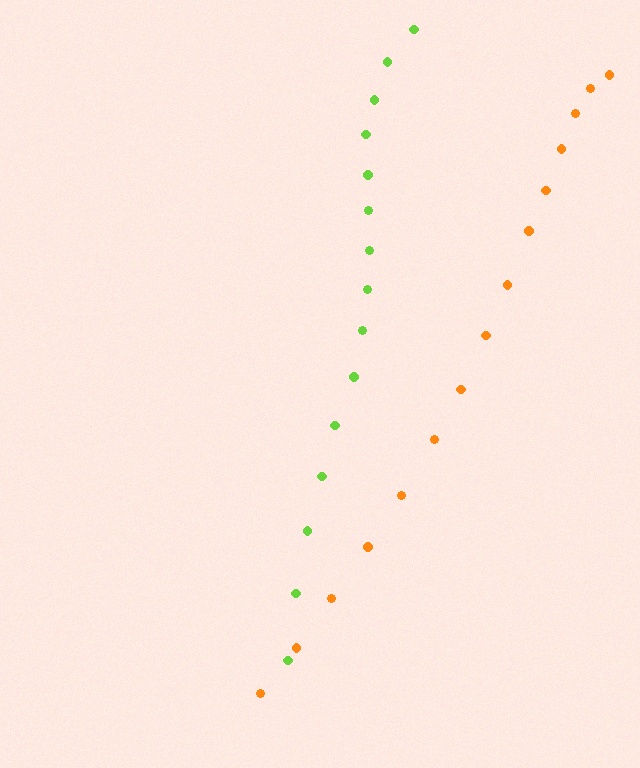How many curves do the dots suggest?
There are 2 distinct paths.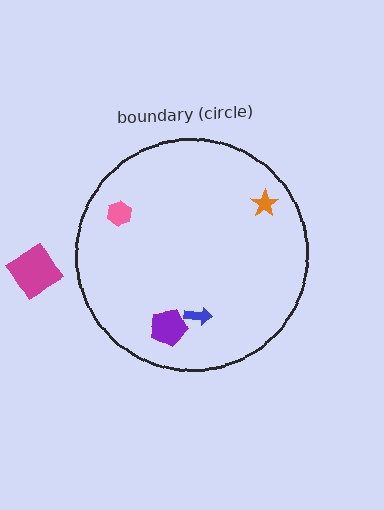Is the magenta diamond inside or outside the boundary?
Outside.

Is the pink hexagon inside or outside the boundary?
Inside.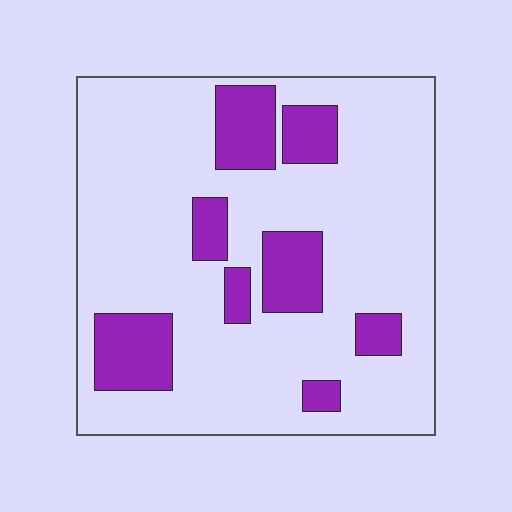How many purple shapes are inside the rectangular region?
8.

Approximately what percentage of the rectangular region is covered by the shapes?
Approximately 20%.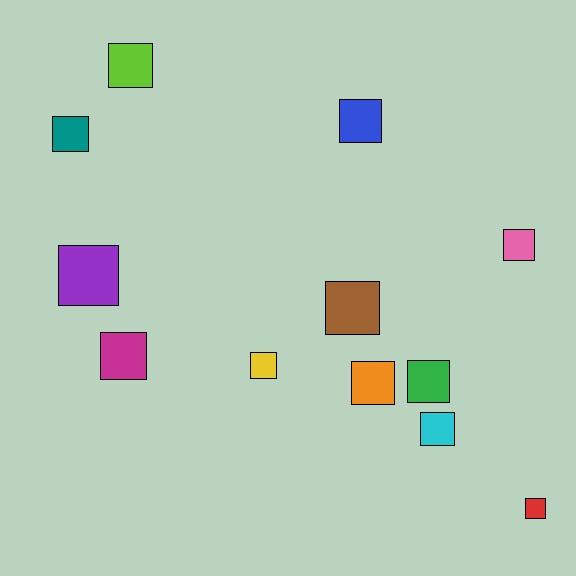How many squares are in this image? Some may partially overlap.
There are 12 squares.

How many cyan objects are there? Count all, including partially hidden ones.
There is 1 cyan object.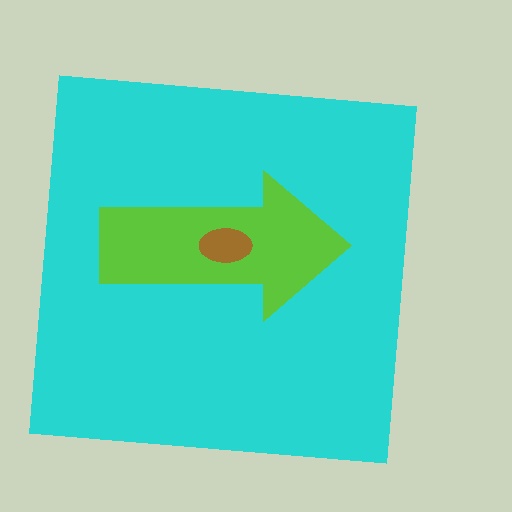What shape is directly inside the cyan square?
The lime arrow.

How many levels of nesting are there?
3.